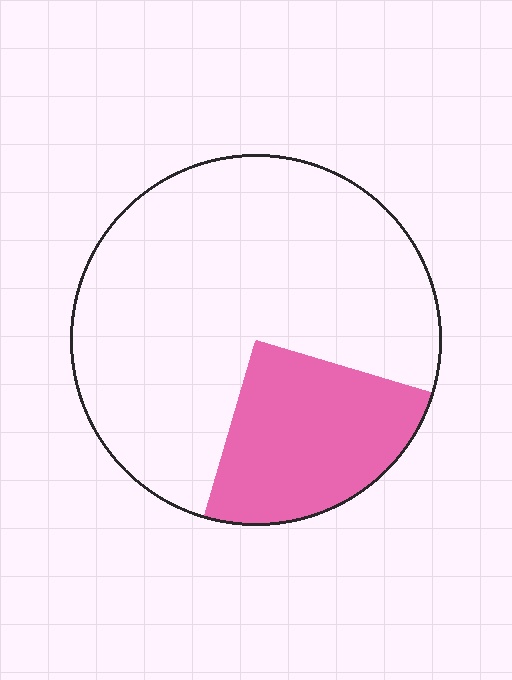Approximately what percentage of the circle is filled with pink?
Approximately 25%.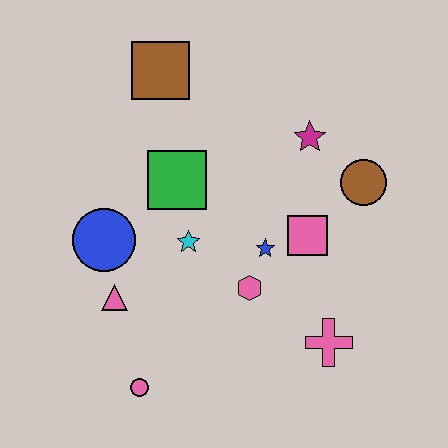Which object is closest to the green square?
The cyan star is closest to the green square.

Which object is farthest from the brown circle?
The pink circle is farthest from the brown circle.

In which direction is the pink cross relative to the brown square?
The pink cross is below the brown square.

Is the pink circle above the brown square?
No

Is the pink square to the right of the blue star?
Yes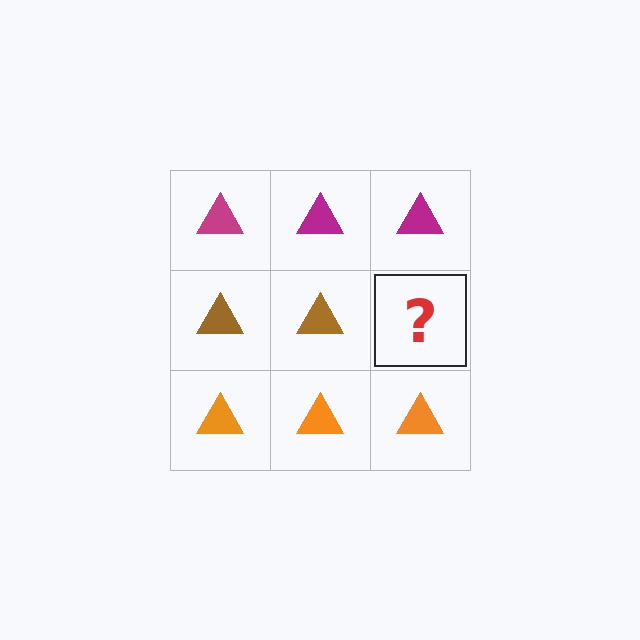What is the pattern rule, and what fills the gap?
The rule is that each row has a consistent color. The gap should be filled with a brown triangle.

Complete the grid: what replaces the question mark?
The question mark should be replaced with a brown triangle.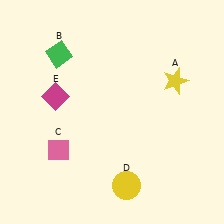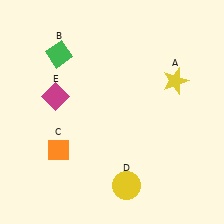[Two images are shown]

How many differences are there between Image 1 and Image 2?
There is 1 difference between the two images.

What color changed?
The diamond (C) changed from pink in Image 1 to orange in Image 2.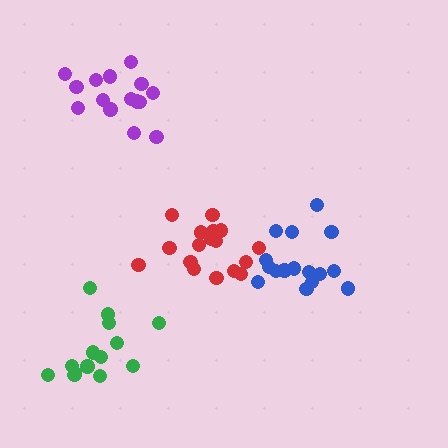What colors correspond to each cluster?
The clusters are colored: blue, red, purple, green.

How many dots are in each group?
Group 1: 16 dots, Group 2: 17 dots, Group 3: 15 dots, Group 4: 14 dots (62 total).